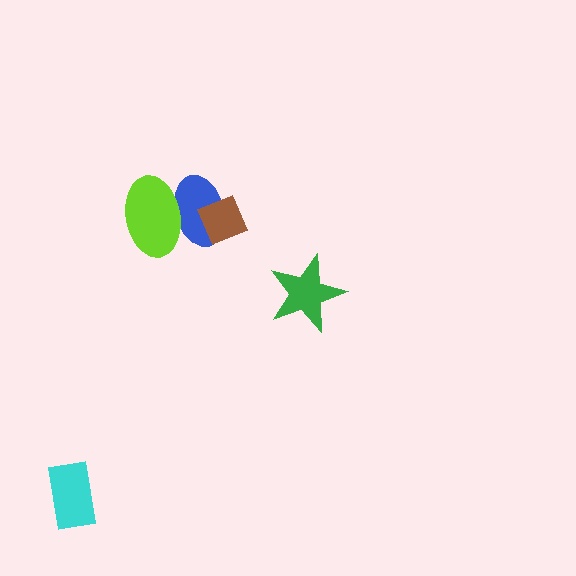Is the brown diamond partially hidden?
No, no other shape covers it.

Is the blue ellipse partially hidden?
Yes, it is partially covered by another shape.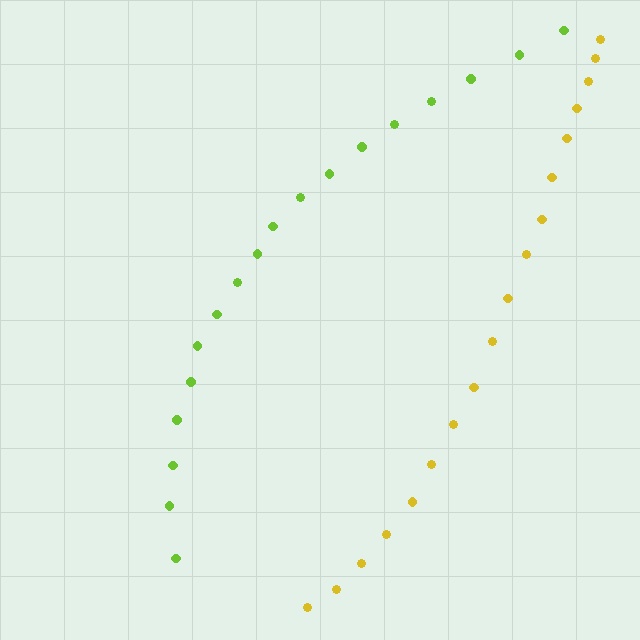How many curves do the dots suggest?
There are 2 distinct paths.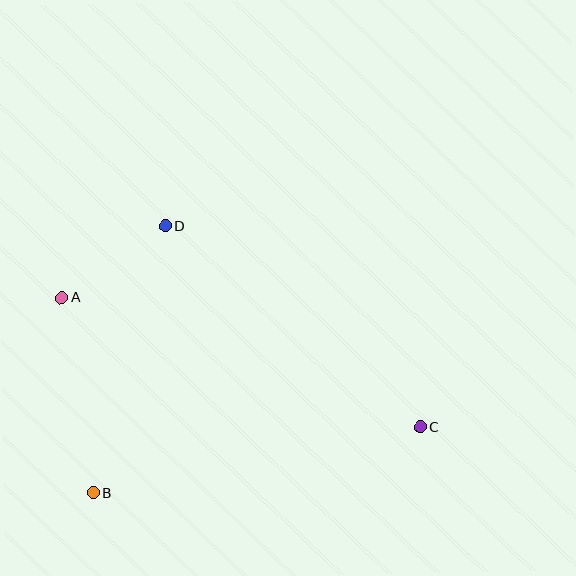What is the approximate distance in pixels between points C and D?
The distance between C and D is approximately 325 pixels.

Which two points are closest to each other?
Points A and D are closest to each other.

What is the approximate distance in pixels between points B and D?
The distance between B and D is approximately 276 pixels.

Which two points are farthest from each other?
Points A and C are farthest from each other.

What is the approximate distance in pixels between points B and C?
The distance between B and C is approximately 333 pixels.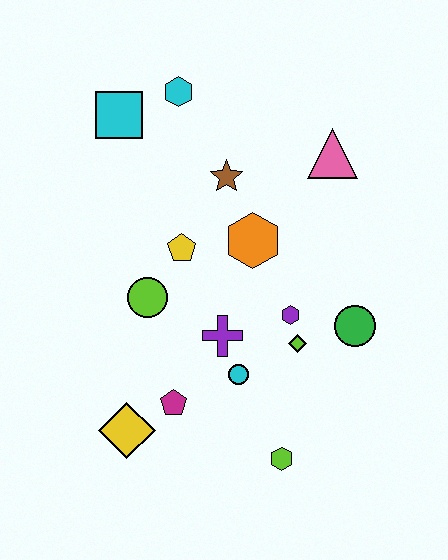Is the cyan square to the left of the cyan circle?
Yes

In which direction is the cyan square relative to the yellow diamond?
The cyan square is above the yellow diamond.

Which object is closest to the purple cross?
The cyan circle is closest to the purple cross.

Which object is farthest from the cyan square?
The lime hexagon is farthest from the cyan square.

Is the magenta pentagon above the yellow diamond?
Yes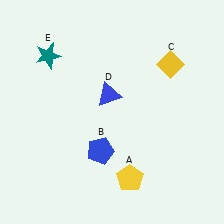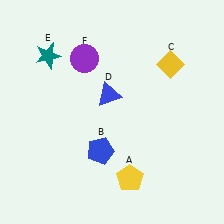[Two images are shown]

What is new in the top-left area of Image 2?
A purple circle (F) was added in the top-left area of Image 2.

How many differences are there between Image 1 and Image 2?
There is 1 difference between the two images.